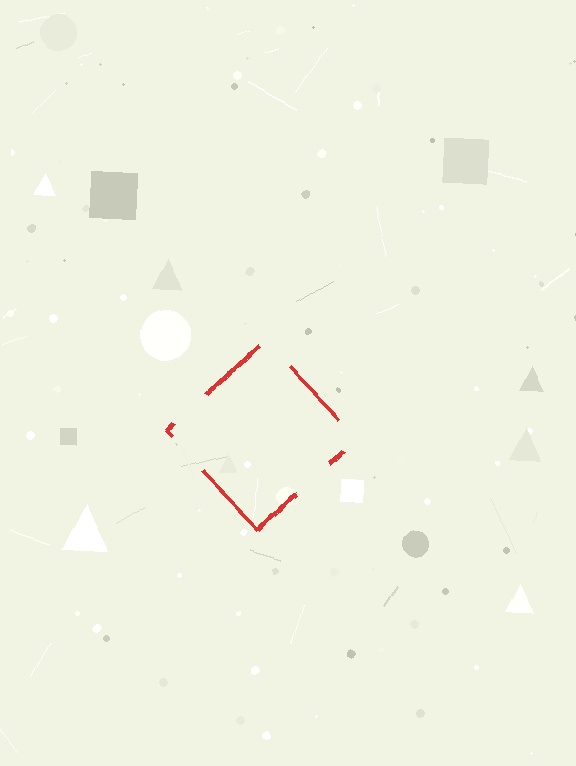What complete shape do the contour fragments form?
The contour fragments form a diamond.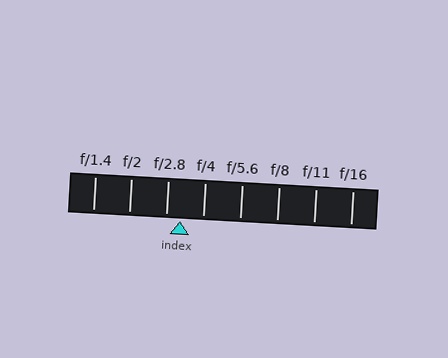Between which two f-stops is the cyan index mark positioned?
The index mark is between f/2.8 and f/4.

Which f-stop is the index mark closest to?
The index mark is closest to f/2.8.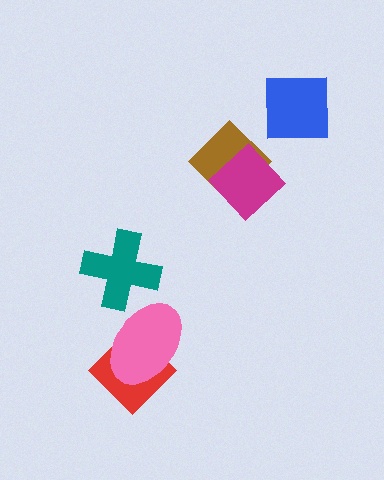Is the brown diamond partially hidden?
Yes, it is partially covered by another shape.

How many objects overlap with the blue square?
0 objects overlap with the blue square.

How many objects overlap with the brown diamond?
1 object overlaps with the brown diamond.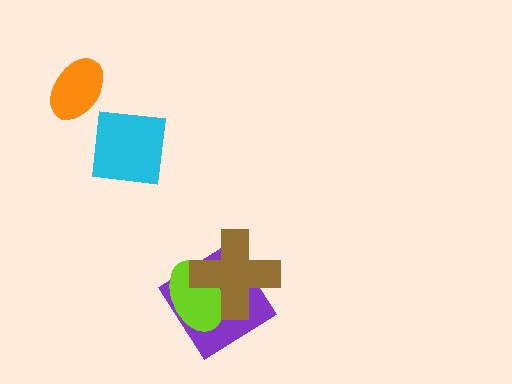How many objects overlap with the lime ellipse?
2 objects overlap with the lime ellipse.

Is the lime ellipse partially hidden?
Yes, it is partially covered by another shape.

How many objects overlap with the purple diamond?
2 objects overlap with the purple diamond.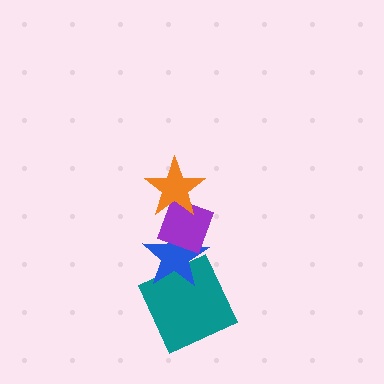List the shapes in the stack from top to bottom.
From top to bottom: the orange star, the purple diamond, the blue star, the teal square.